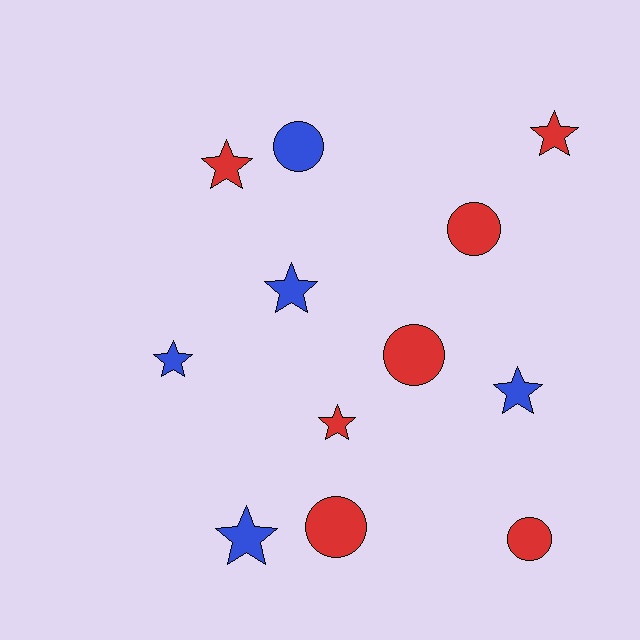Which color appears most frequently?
Red, with 7 objects.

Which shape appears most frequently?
Star, with 7 objects.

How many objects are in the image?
There are 12 objects.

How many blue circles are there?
There is 1 blue circle.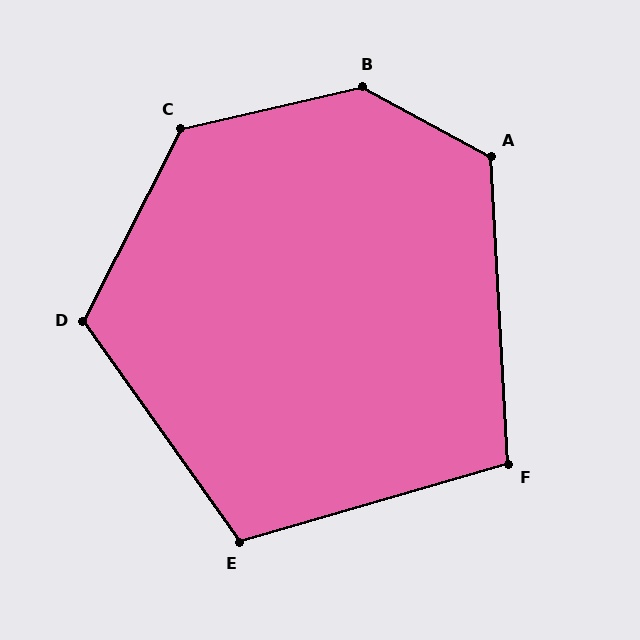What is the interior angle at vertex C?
Approximately 130 degrees (obtuse).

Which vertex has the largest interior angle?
B, at approximately 139 degrees.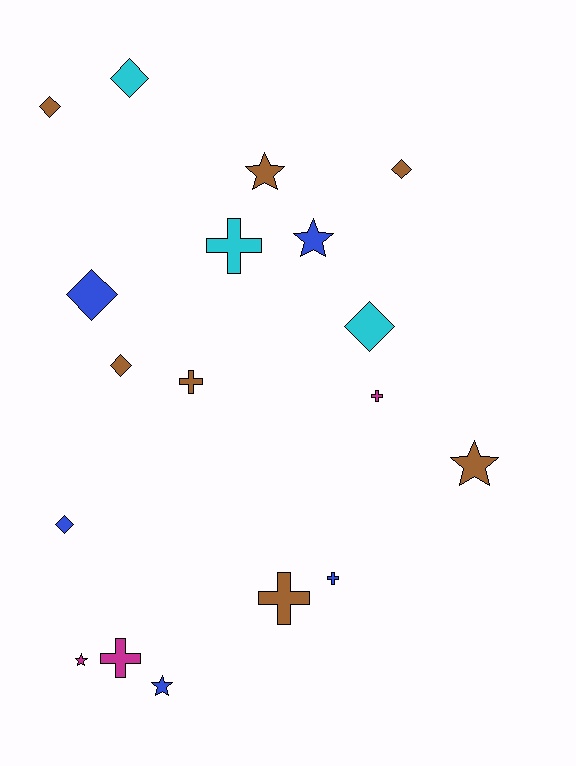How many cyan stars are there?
There are no cyan stars.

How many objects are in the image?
There are 18 objects.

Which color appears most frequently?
Brown, with 7 objects.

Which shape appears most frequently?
Diamond, with 7 objects.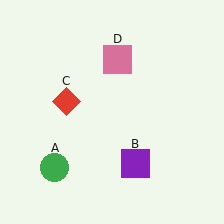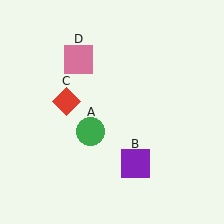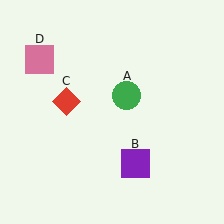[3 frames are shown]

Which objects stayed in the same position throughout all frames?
Purple square (object B) and red diamond (object C) remained stationary.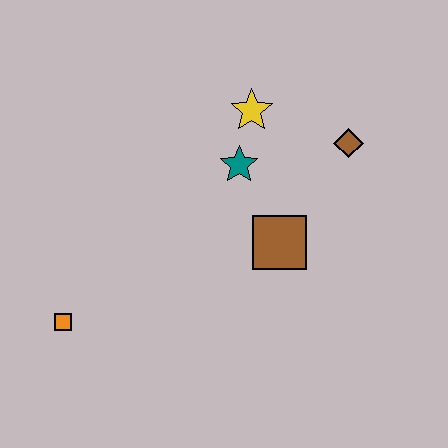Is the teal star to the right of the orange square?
Yes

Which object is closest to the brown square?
The teal star is closest to the brown square.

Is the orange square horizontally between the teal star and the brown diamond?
No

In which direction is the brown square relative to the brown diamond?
The brown square is below the brown diamond.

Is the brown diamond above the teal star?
Yes